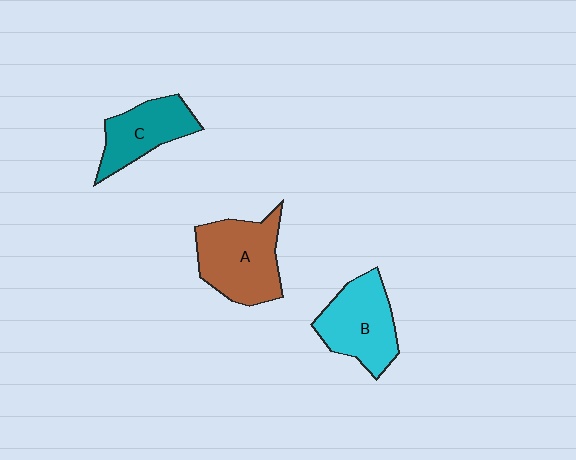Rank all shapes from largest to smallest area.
From largest to smallest: A (brown), B (cyan), C (teal).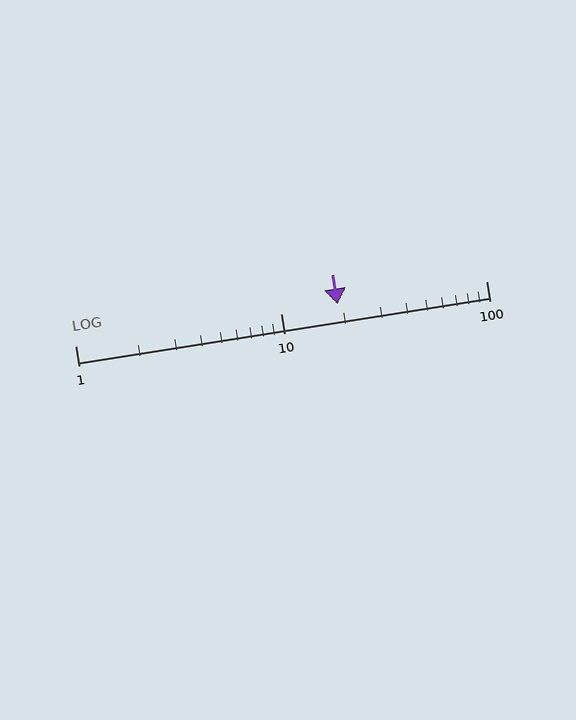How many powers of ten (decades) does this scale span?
The scale spans 2 decades, from 1 to 100.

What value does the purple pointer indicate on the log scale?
The pointer indicates approximately 19.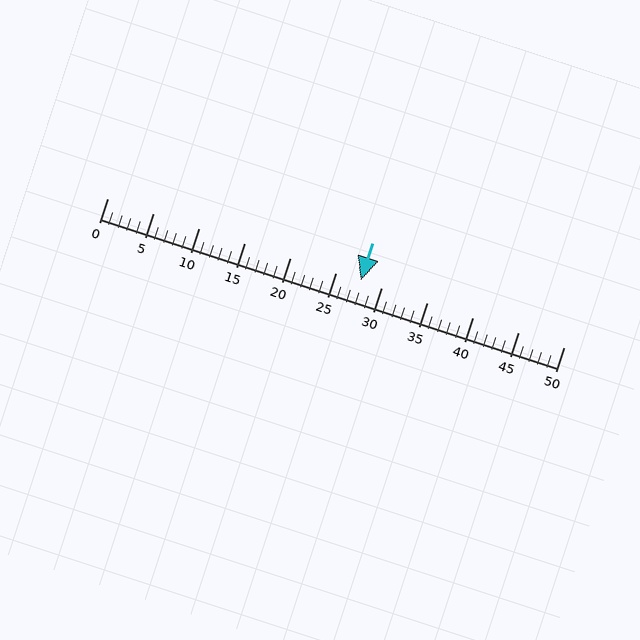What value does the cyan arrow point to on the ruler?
The cyan arrow points to approximately 28.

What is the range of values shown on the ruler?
The ruler shows values from 0 to 50.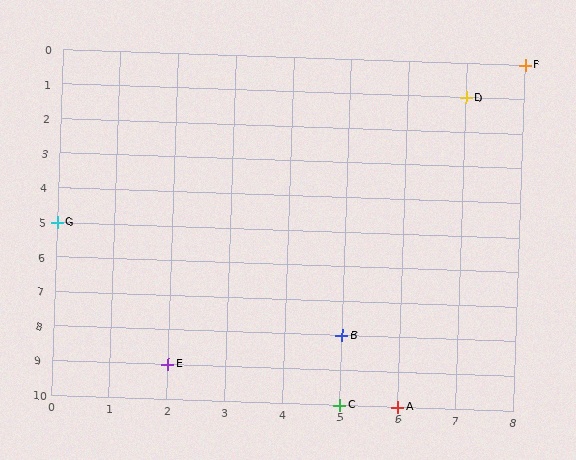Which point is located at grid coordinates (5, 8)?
Point B is at (5, 8).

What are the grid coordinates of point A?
Point A is at grid coordinates (6, 10).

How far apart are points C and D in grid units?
Points C and D are 2 columns and 9 rows apart (about 9.2 grid units diagonally).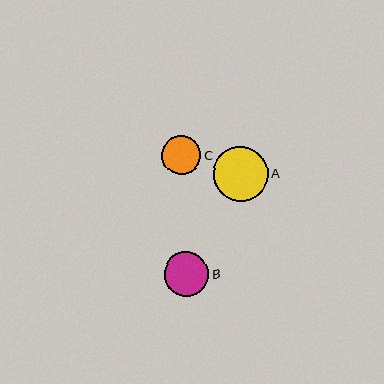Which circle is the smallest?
Circle C is the smallest with a size of approximately 39 pixels.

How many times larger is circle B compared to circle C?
Circle B is approximately 1.1 times the size of circle C.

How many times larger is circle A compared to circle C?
Circle A is approximately 1.4 times the size of circle C.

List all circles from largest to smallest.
From largest to smallest: A, B, C.